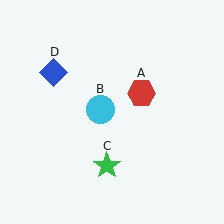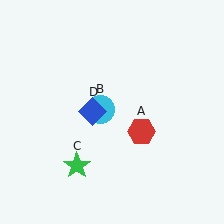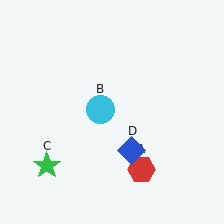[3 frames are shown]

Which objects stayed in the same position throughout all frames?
Cyan circle (object B) remained stationary.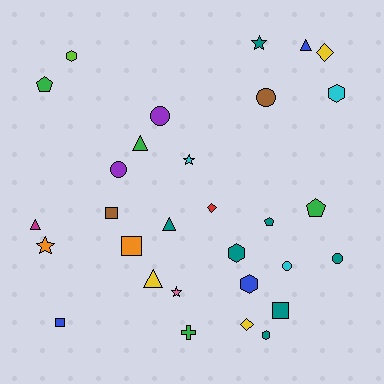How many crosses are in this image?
There is 1 cross.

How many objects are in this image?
There are 30 objects.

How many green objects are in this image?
There are 4 green objects.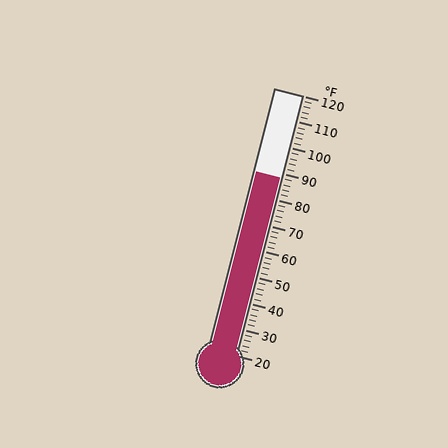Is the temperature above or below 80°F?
The temperature is above 80°F.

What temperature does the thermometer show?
The thermometer shows approximately 88°F.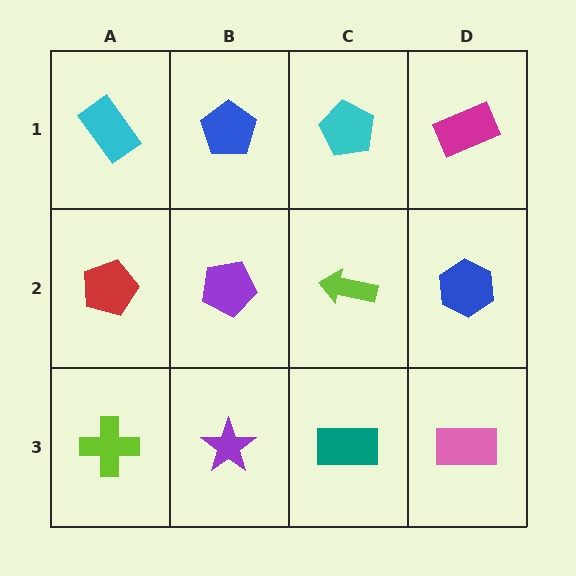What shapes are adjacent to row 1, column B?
A purple pentagon (row 2, column B), a cyan rectangle (row 1, column A), a cyan pentagon (row 1, column C).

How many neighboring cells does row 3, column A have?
2.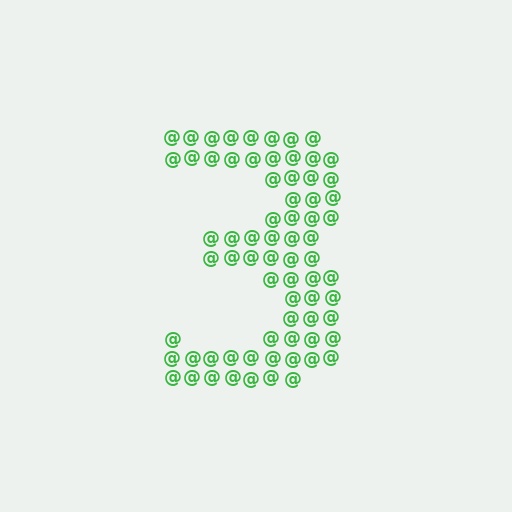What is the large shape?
The large shape is the digit 3.